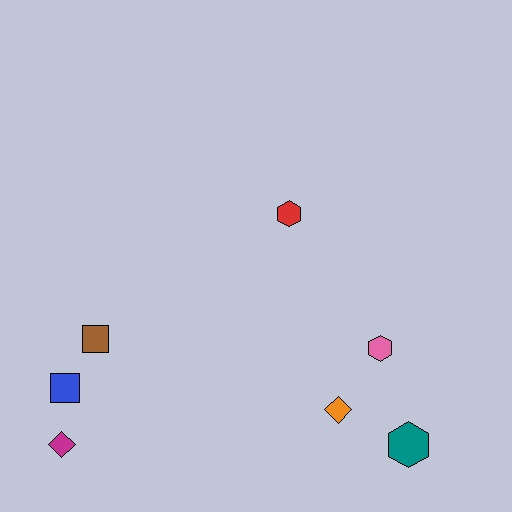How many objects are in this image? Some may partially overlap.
There are 7 objects.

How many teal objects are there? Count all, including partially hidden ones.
There is 1 teal object.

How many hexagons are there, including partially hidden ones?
There are 3 hexagons.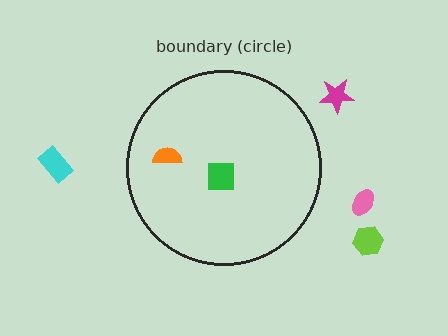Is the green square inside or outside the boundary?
Inside.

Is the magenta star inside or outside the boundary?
Outside.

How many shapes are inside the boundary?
2 inside, 4 outside.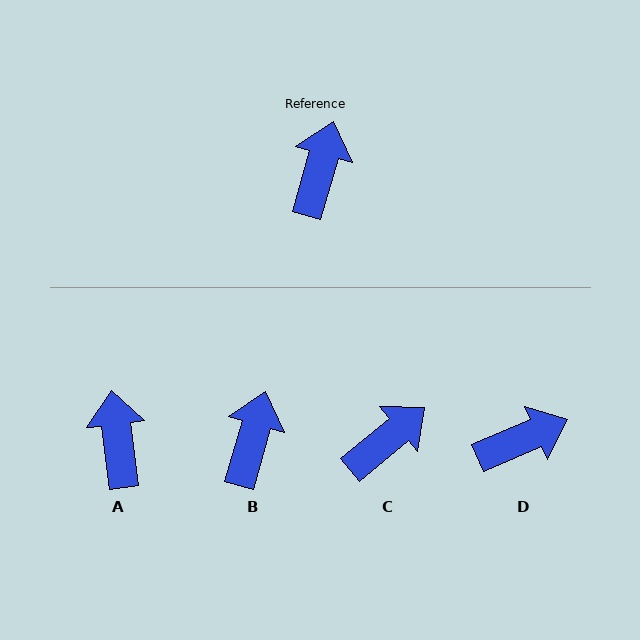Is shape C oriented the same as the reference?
No, it is off by about 34 degrees.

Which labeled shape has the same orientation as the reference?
B.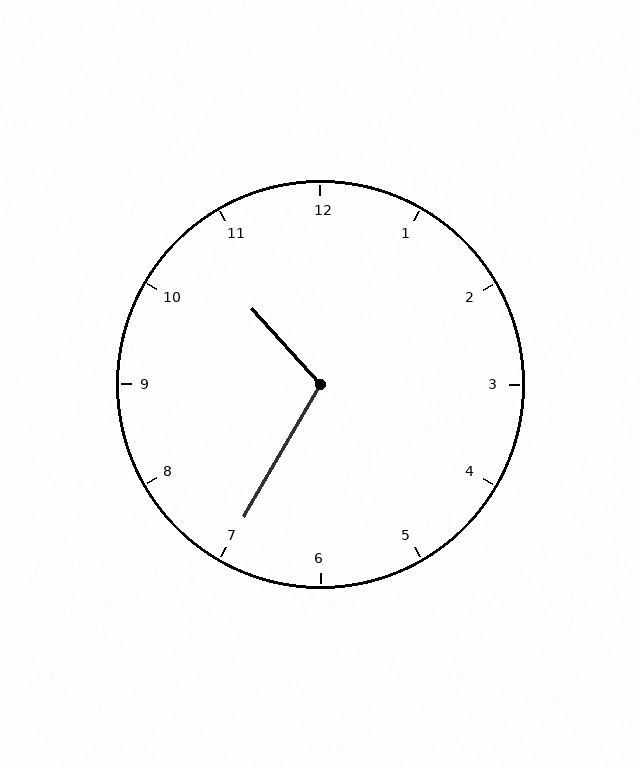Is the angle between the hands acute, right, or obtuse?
It is obtuse.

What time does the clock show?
10:35.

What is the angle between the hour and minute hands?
Approximately 108 degrees.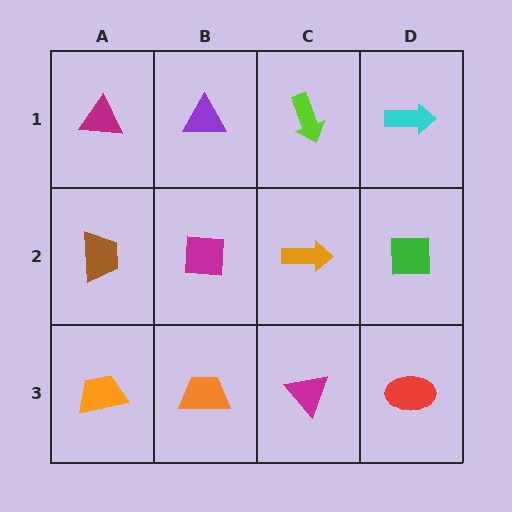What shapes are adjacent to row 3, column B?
A magenta square (row 2, column B), an orange trapezoid (row 3, column A), a magenta triangle (row 3, column C).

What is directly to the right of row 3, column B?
A magenta triangle.